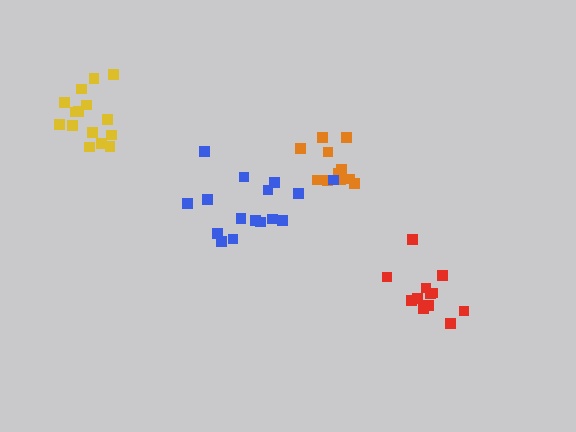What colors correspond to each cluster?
The clusters are colored: orange, yellow, red, blue.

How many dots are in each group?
Group 1: 12 dots, Group 2: 15 dots, Group 3: 12 dots, Group 4: 16 dots (55 total).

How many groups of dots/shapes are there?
There are 4 groups.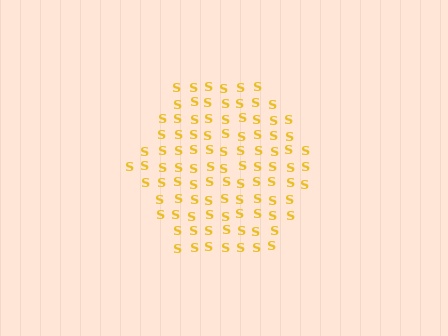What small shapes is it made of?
It is made of small letter S's.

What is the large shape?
The large shape is a hexagon.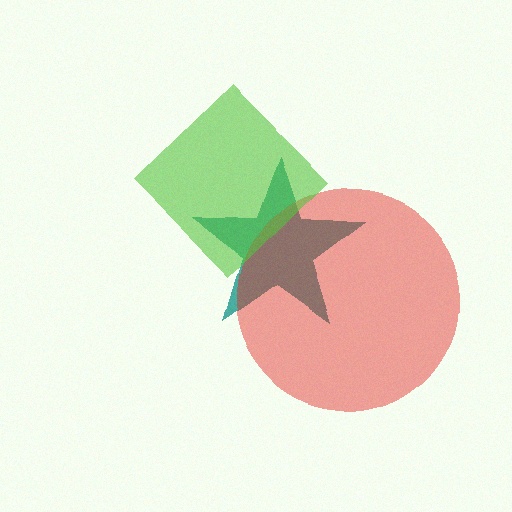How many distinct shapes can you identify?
There are 3 distinct shapes: a teal star, a red circle, a lime diamond.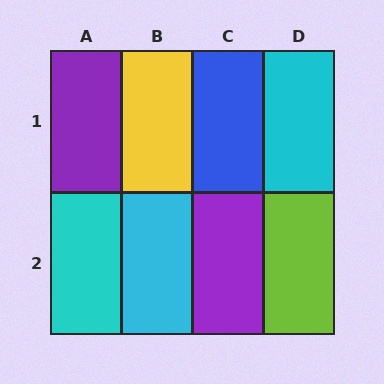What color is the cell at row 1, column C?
Blue.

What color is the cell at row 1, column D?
Cyan.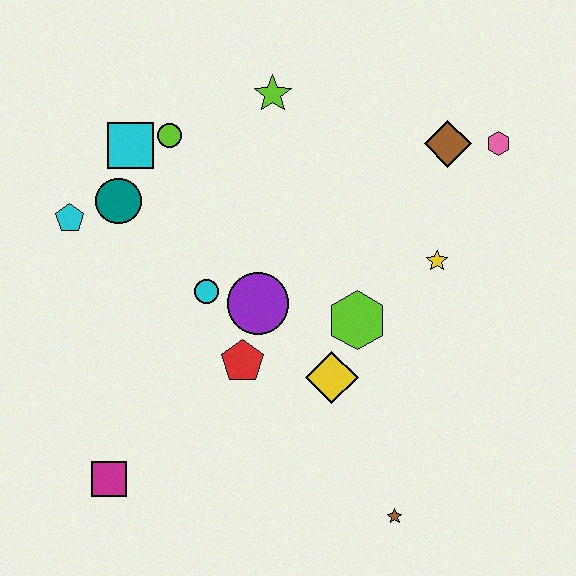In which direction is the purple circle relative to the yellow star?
The purple circle is to the left of the yellow star.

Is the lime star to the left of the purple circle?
No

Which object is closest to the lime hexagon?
The yellow diamond is closest to the lime hexagon.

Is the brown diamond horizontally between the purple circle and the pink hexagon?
Yes